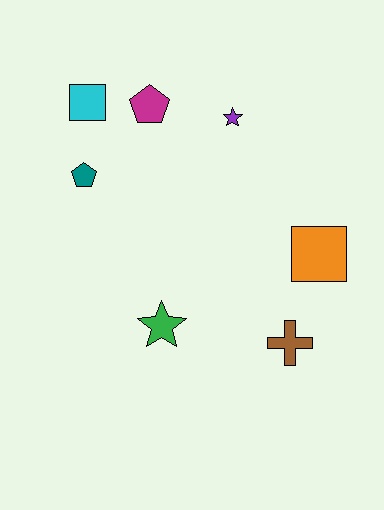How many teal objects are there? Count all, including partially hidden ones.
There is 1 teal object.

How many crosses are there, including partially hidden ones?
There is 1 cross.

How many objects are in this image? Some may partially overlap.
There are 7 objects.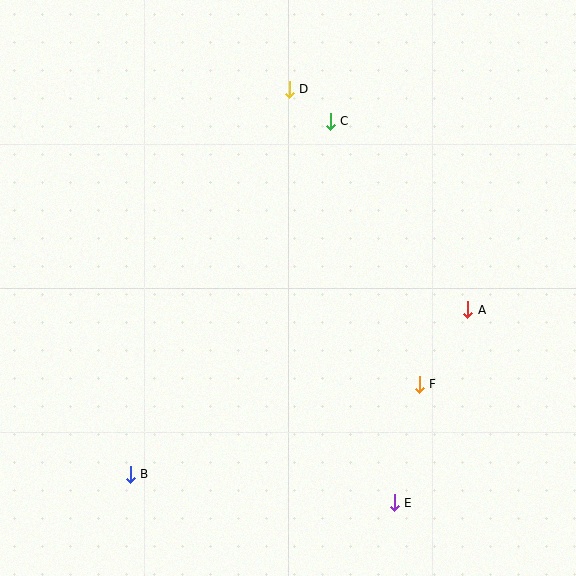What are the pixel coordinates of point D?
Point D is at (289, 89).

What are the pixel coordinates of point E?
Point E is at (394, 503).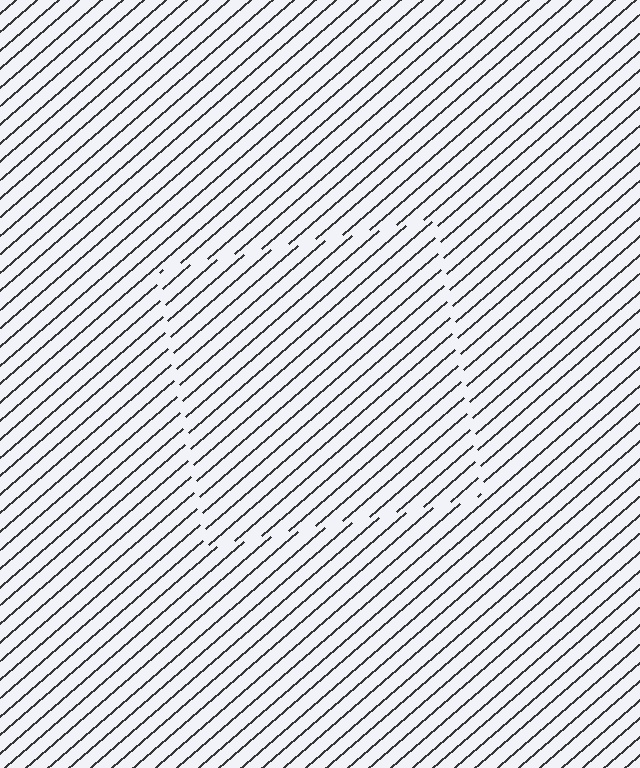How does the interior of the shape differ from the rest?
The interior of the shape contains the same grating, shifted by half a period — the contour is defined by the phase discontinuity where line-ends from the inner and outer gratings abut.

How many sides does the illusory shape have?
4 sides — the line-ends trace a square.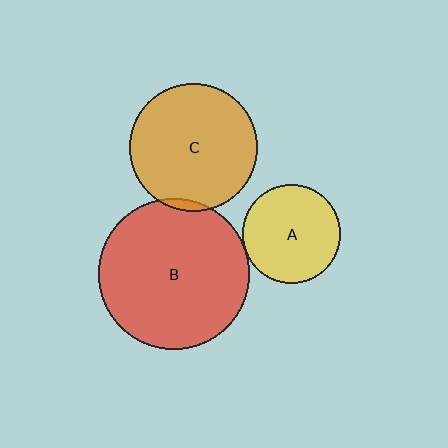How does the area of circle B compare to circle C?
Approximately 1.4 times.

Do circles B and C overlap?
Yes.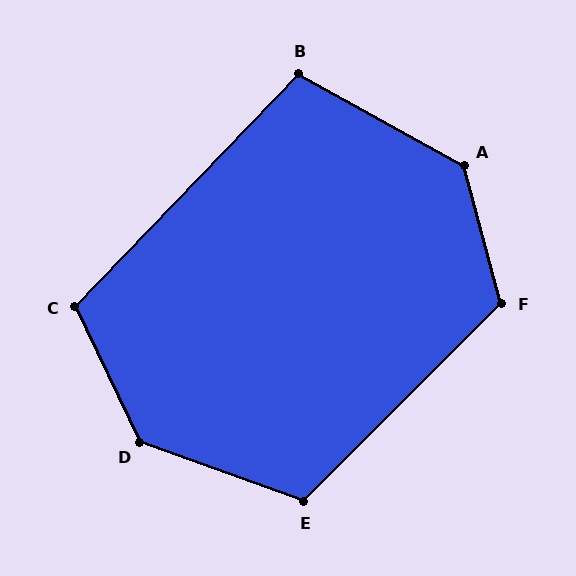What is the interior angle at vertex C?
Approximately 111 degrees (obtuse).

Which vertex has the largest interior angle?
D, at approximately 135 degrees.